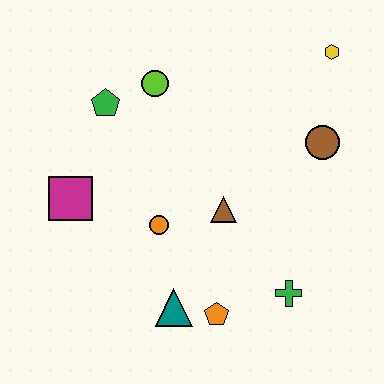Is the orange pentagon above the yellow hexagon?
No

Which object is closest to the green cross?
The orange pentagon is closest to the green cross.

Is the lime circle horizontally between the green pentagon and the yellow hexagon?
Yes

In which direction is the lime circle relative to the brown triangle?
The lime circle is above the brown triangle.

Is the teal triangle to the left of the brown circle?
Yes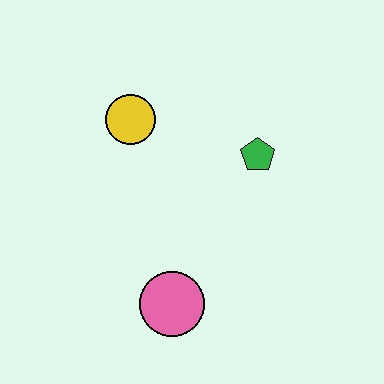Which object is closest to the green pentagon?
The yellow circle is closest to the green pentagon.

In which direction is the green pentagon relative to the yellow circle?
The green pentagon is to the right of the yellow circle.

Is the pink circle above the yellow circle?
No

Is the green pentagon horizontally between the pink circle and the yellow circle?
No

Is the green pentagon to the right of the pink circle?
Yes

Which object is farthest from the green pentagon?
The pink circle is farthest from the green pentagon.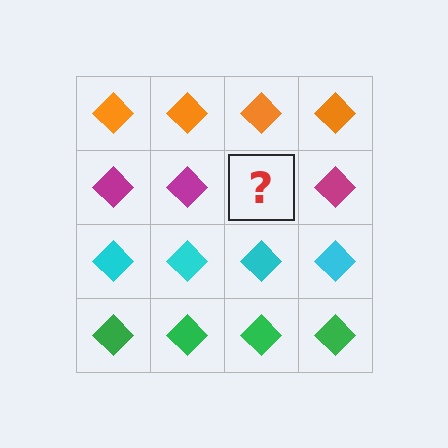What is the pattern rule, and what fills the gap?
The rule is that each row has a consistent color. The gap should be filled with a magenta diamond.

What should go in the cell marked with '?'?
The missing cell should contain a magenta diamond.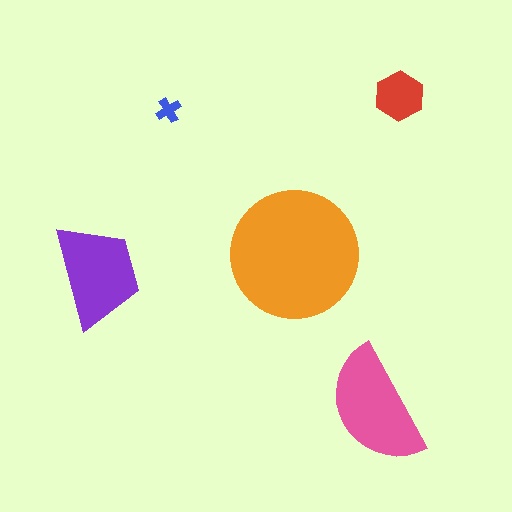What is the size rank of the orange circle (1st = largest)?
1st.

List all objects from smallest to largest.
The blue cross, the red hexagon, the purple trapezoid, the pink semicircle, the orange circle.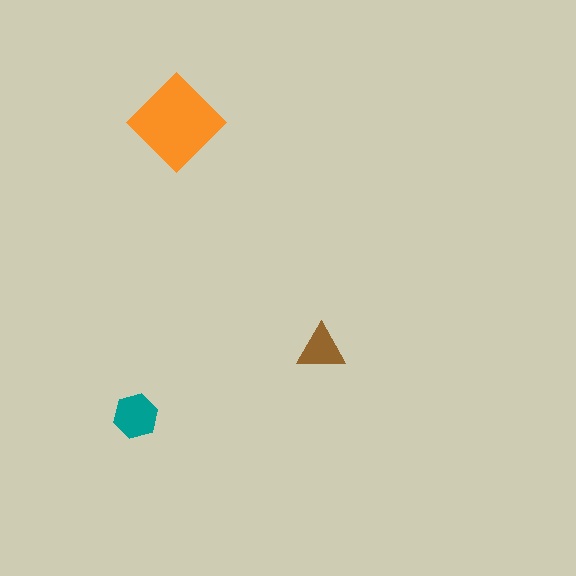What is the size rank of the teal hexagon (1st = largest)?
2nd.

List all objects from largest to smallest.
The orange diamond, the teal hexagon, the brown triangle.